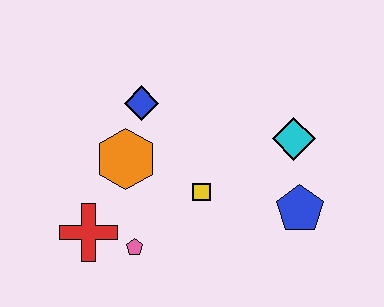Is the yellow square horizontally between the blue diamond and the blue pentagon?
Yes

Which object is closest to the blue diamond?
The orange hexagon is closest to the blue diamond.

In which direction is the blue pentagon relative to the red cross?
The blue pentagon is to the right of the red cross.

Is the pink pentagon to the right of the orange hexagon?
Yes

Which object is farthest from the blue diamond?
The blue pentagon is farthest from the blue diamond.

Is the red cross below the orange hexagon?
Yes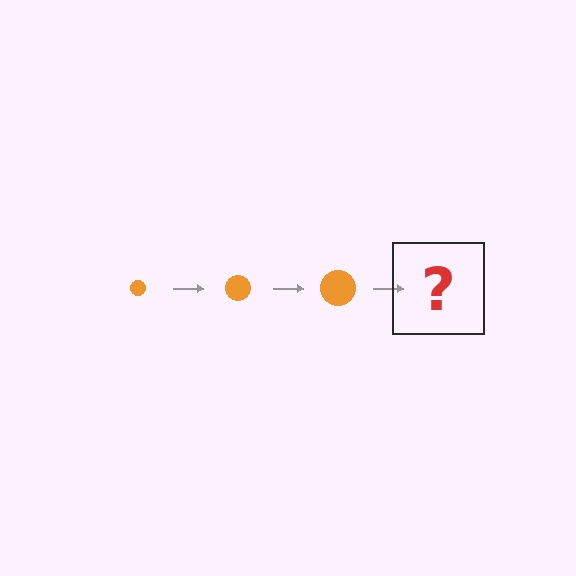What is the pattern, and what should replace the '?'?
The pattern is that the circle gets progressively larger each step. The '?' should be an orange circle, larger than the previous one.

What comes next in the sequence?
The next element should be an orange circle, larger than the previous one.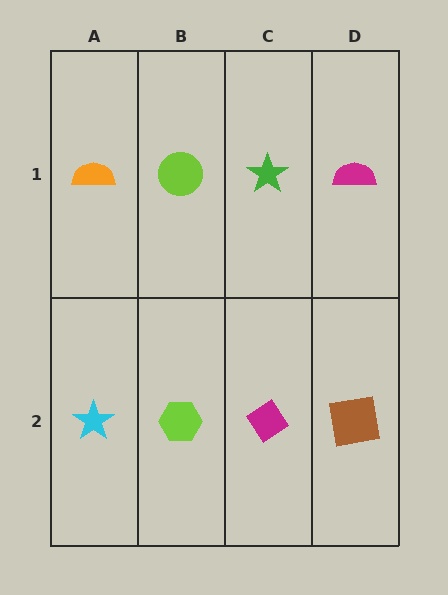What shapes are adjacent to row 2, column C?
A green star (row 1, column C), a lime hexagon (row 2, column B), a brown square (row 2, column D).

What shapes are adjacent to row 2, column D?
A magenta semicircle (row 1, column D), a magenta diamond (row 2, column C).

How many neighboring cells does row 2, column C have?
3.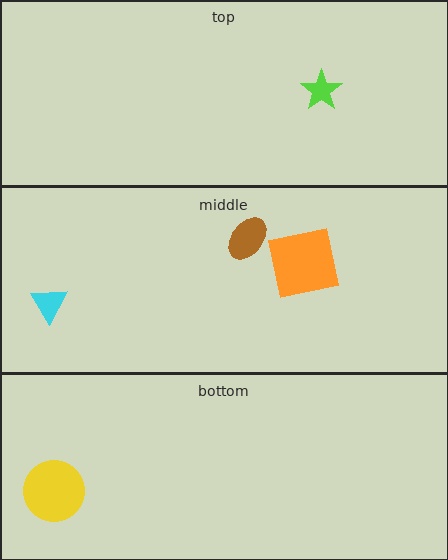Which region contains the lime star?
The top region.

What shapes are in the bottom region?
The yellow circle.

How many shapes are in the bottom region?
1.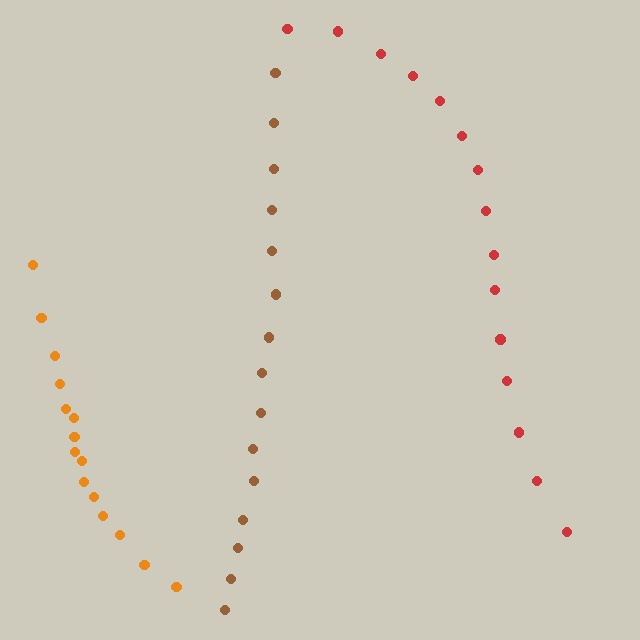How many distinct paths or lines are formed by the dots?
There are 3 distinct paths.